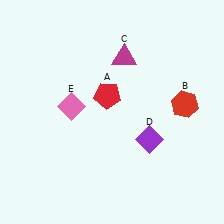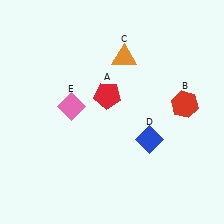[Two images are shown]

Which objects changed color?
C changed from magenta to orange. D changed from purple to blue.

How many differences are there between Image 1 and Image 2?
There are 2 differences between the two images.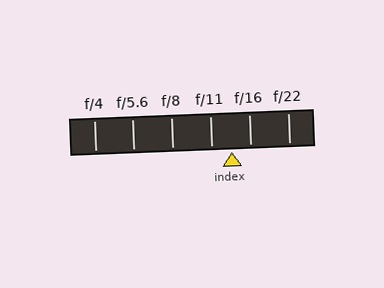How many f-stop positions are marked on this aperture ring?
There are 6 f-stop positions marked.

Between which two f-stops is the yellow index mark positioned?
The index mark is between f/11 and f/16.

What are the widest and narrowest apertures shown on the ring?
The widest aperture shown is f/4 and the narrowest is f/22.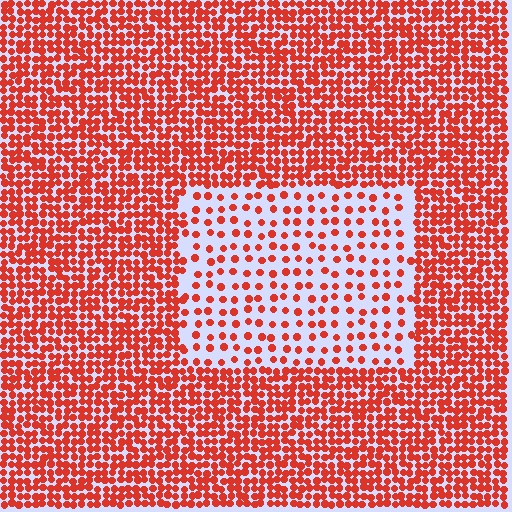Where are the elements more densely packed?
The elements are more densely packed outside the rectangle boundary.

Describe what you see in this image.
The image contains small red elements arranged at two different densities. A rectangle-shaped region is visible where the elements are less densely packed than the surrounding area.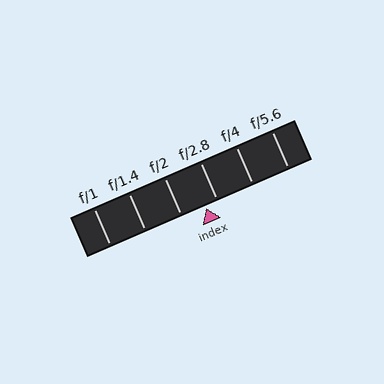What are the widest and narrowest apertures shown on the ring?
The widest aperture shown is f/1 and the narrowest is f/5.6.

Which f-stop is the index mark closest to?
The index mark is closest to f/2.8.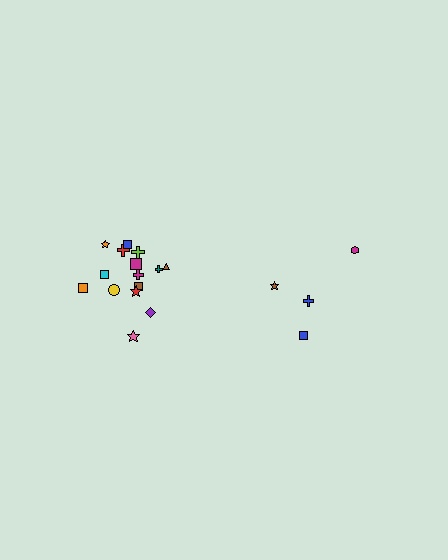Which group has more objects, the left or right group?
The left group.